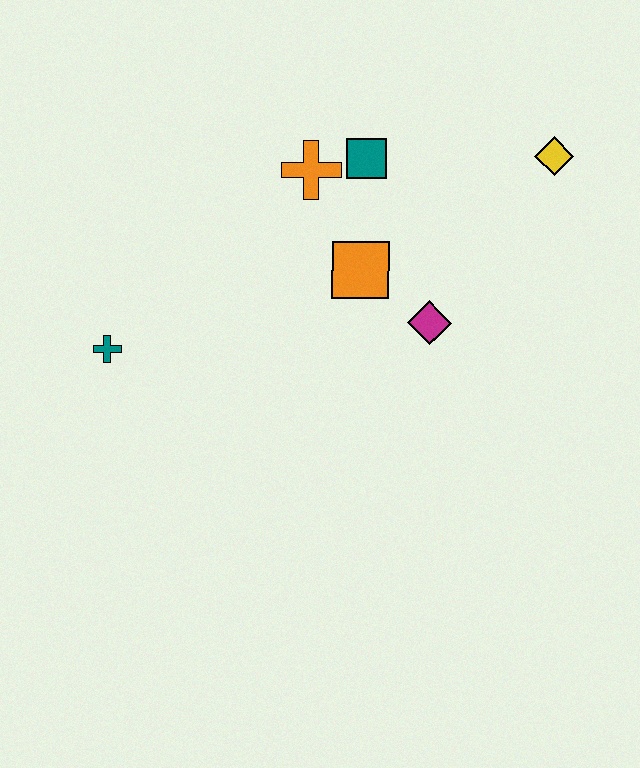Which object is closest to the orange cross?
The teal square is closest to the orange cross.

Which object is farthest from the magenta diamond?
The teal cross is farthest from the magenta diamond.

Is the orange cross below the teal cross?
No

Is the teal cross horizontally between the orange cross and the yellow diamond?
No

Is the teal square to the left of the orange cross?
No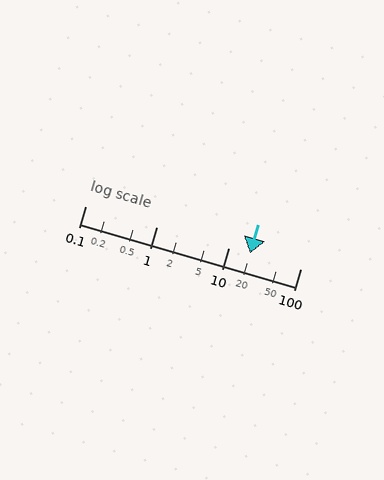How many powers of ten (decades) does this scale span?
The scale spans 3 decades, from 0.1 to 100.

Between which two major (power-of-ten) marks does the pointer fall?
The pointer is between 10 and 100.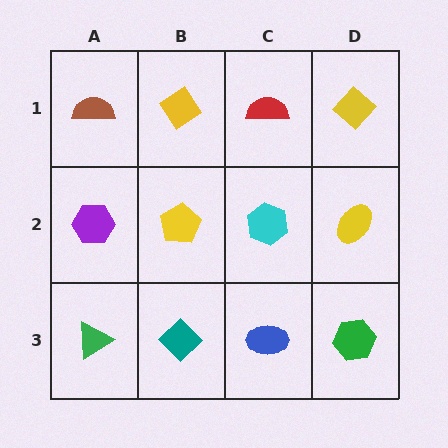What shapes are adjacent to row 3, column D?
A yellow ellipse (row 2, column D), a blue ellipse (row 3, column C).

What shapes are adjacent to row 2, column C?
A red semicircle (row 1, column C), a blue ellipse (row 3, column C), a yellow pentagon (row 2, column B), a yellow ellipse (row 2, column D).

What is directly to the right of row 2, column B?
A cyan hexagon.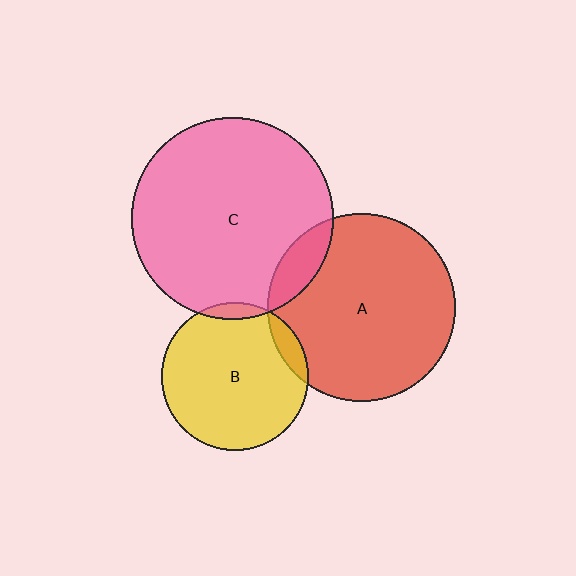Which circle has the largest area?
Circle C (pink).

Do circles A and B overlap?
Yes.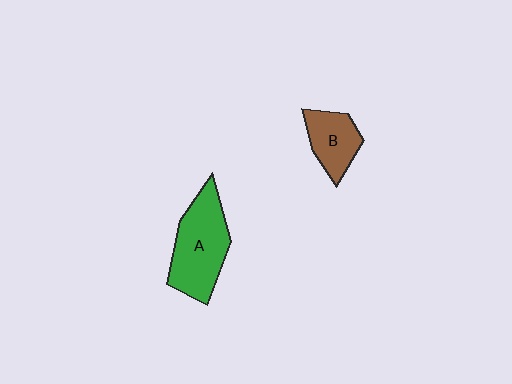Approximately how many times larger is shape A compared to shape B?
Approximately 1.8 times.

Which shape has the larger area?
Shape A (green).